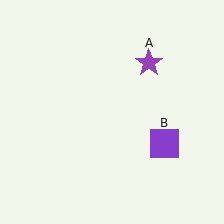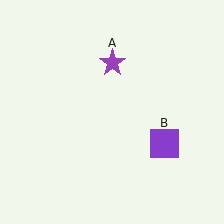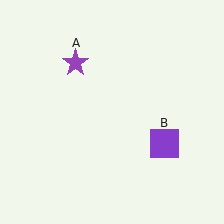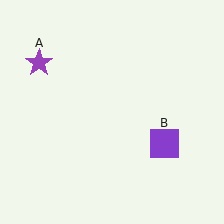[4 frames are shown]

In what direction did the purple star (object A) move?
The purple star (object A) moved left.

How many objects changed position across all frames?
1 object changed position: purple star (object A).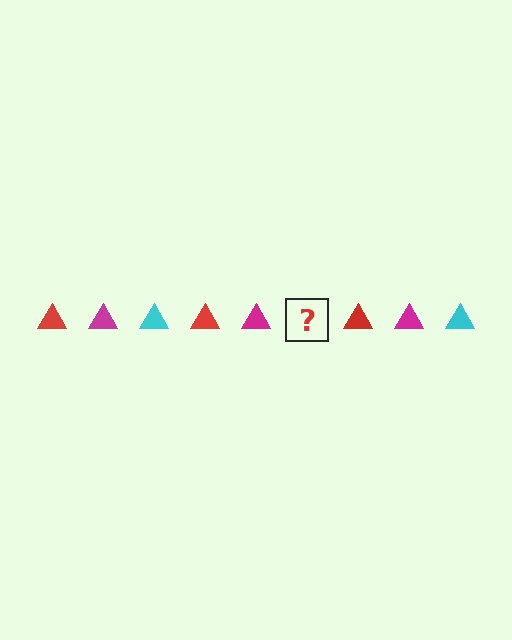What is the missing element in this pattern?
The missing element is a cyan triangle.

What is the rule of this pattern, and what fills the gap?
The rule is that the pattern cycles through red, magenta, cyan triangles. The gap should be filled with a cyan triangle.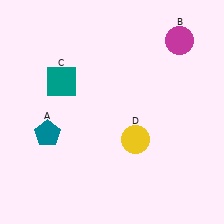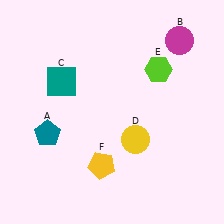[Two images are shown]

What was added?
A lime hexagon (E), a yellow pentagon (F) were added in Image 2.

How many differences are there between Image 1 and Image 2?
There are 2 differences between the two images.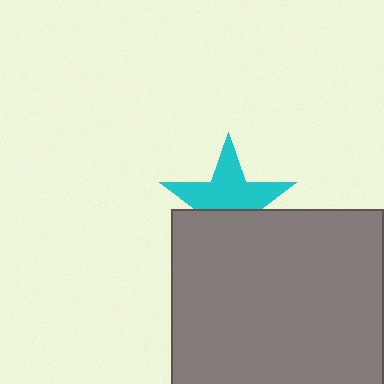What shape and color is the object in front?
The object in front is a gray rectangle.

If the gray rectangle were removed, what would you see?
You would see the complete cyan star.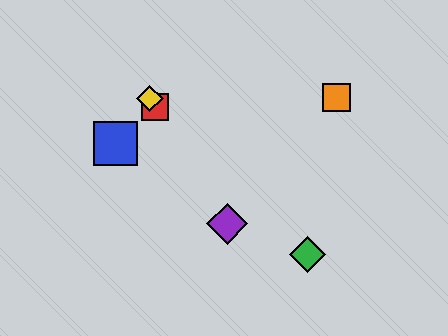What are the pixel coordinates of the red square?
The red square is at (155, 107).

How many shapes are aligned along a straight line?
3 shapes (the red square, the yellow diamond, the purple diamond) are aligned along a straight line.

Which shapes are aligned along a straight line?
The red square, the yellow diamond, the purple diamond are aligned along a straight line.